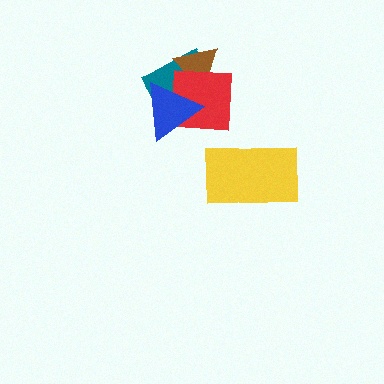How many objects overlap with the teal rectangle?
3 objects overlap with the teal rectangle.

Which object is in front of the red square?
The blue triangle is in front of the red square.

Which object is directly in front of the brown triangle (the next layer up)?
The red square is directly in front of the brown triangle.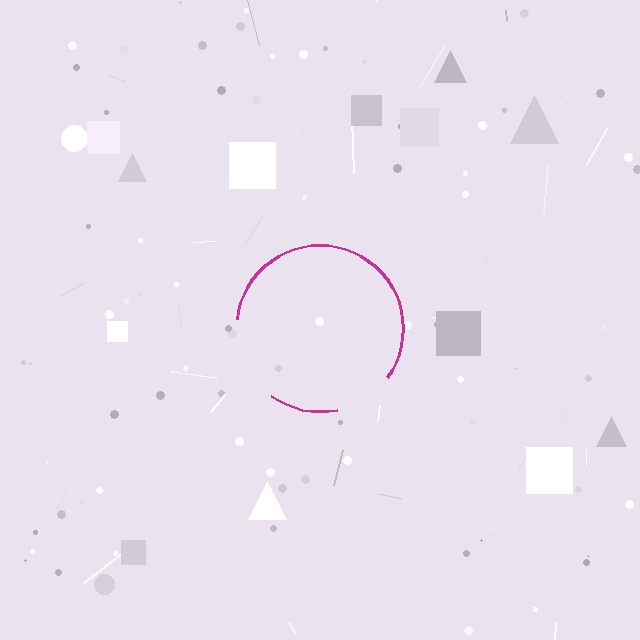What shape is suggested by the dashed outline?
The dashed outline suggests a circle.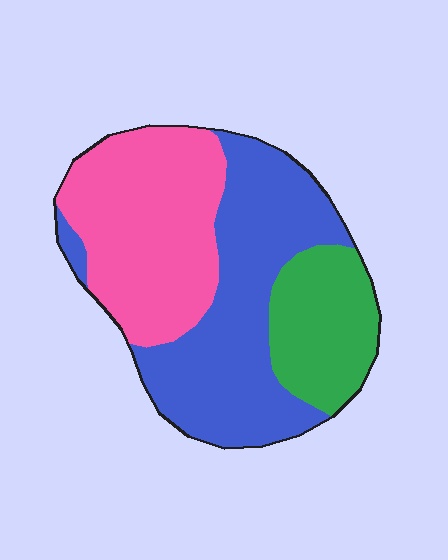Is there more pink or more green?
Pink.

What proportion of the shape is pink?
Pink takes up between a quarter and a half of the shape.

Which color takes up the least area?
Green, at roughly 20%.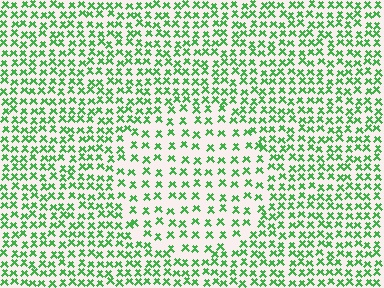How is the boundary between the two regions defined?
The boundary is defined by a change in element density (approximately 1.8x ratio). All elements are the same color, size, and shape.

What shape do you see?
I see a circle.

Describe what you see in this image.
The image contains small green elements arranged at two different densities. A circle-shaped region is visible where the elements are less densely packed than the surrounding area.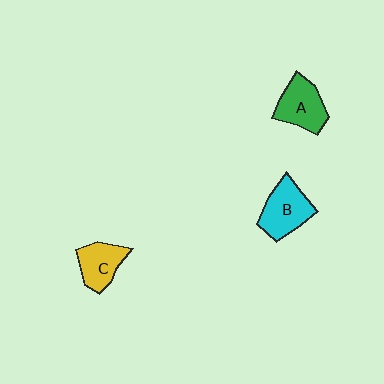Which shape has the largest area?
Shape B (cyan).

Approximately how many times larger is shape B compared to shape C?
Approximately 1.3 times.